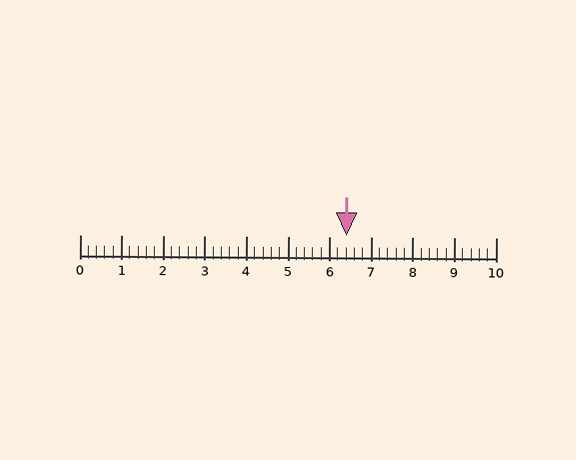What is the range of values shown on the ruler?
The ruler shows values from 0 to 10.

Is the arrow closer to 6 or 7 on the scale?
The arrow is closer to 6.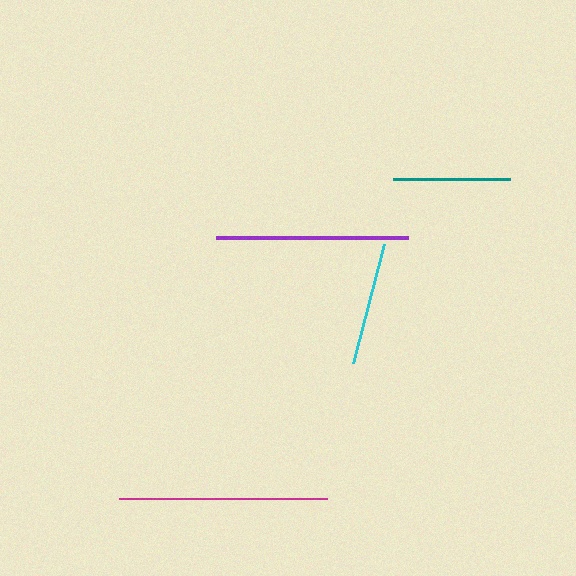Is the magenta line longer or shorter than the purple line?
The magenta line is longer than the purple line.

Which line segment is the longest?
The magenta line is the longest at approximately 208 pixels.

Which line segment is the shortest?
The teal line is the shortest at approximately 116 pixels.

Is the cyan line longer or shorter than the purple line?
The purple line is longer than the cyan line.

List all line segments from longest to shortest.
From longest to shortest: magenta, purple, cyan, teal.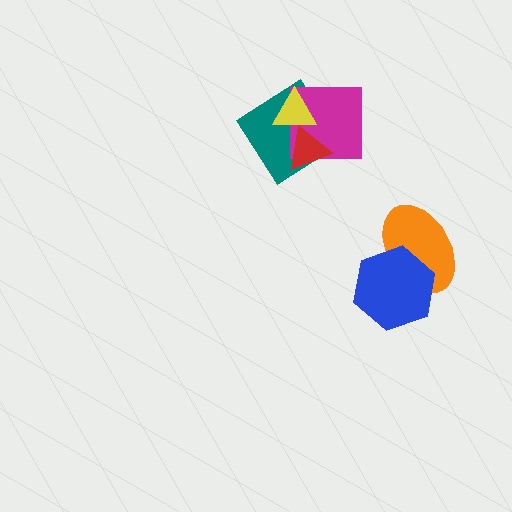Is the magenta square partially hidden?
Yes, it is partially covered by another shape.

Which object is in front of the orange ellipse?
The blue hexagon is in front of the orange ellipse.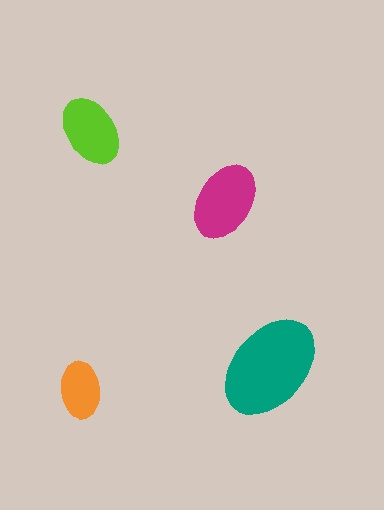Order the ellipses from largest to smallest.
the teal one, the magenta one, the lime one, the orange one.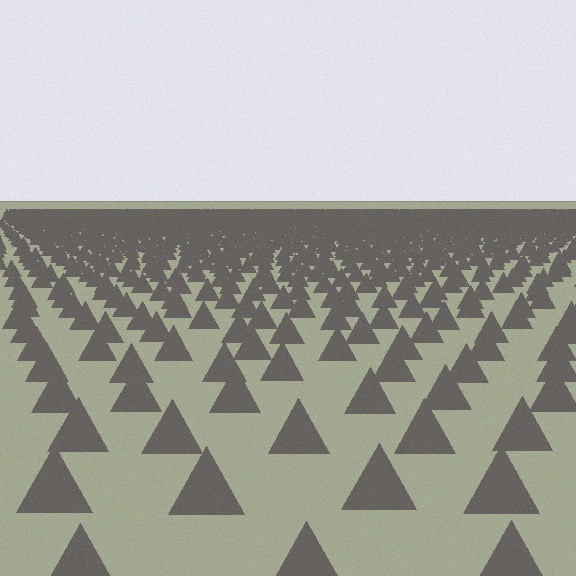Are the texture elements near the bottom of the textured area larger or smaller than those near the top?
Larger. Near the bottom, elements are closer to the viewer and appear at a bigger on-screen size.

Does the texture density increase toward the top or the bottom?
Density increases toward the top.